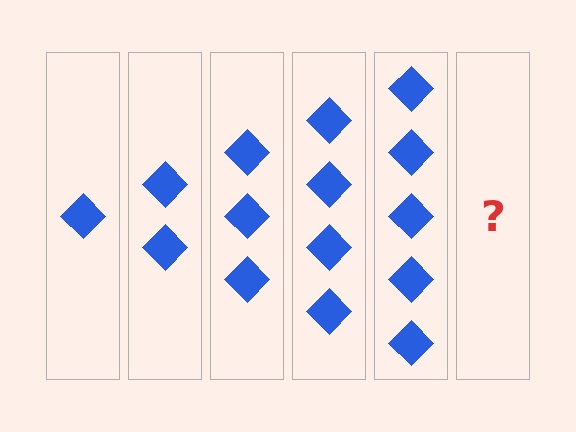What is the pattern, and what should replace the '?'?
The pattern is that each step adds one more diamond. The '?' should be 6 diamonds.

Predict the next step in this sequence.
The next step is 6 diamonds.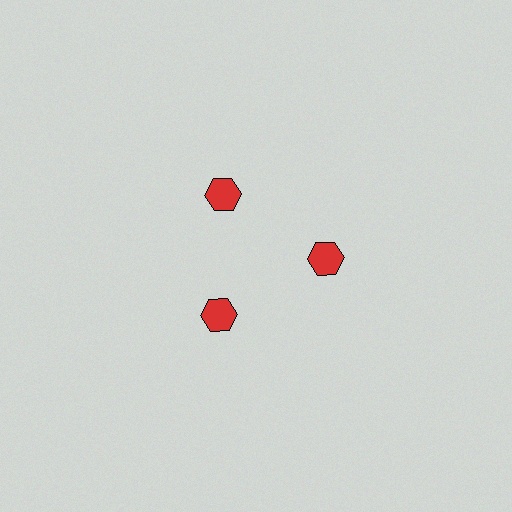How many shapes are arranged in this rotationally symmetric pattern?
There are 3 shapes, arranged in 3 groups of 1.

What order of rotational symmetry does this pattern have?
This pattern has 3-fold rotational symmetry.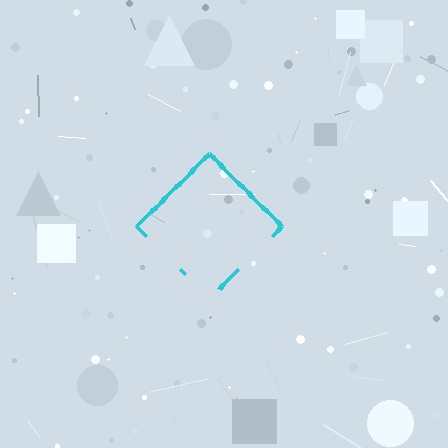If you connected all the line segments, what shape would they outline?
They would outline a diamond.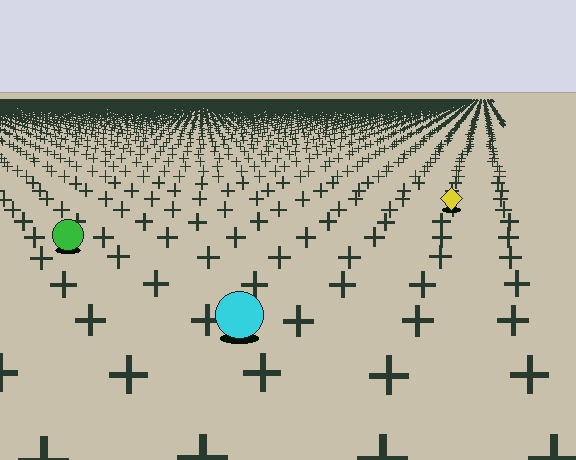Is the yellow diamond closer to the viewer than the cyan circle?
No. The cyan circle is closer — you can tell from the texture gradient: the ground texture is coarser near it.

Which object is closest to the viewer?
The cyan circle is closest. The texture marks near it are larger and more spread out.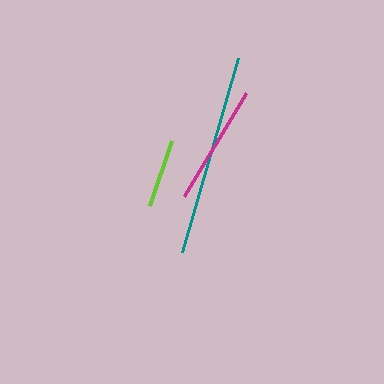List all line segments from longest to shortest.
From longest to shortest: teal, magenta, lime.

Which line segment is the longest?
The teal line is the longest at approximately 202 pixels.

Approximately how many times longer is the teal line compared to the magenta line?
The teal line is approximately 1.7 times the length of the magenta line.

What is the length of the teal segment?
The teal segment is approximately 202 pixels long.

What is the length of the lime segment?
The lime segment is approximately 69 pixels long.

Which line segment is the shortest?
The lime line is the shortest at approximately 69 pixels.